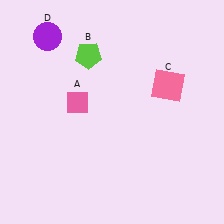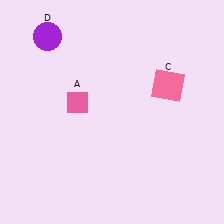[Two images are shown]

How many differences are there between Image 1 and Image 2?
There is 1 difference between the two images.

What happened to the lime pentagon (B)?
The lime pentagon (B) was removed in Image 2. It was in the top-left area of Image 1.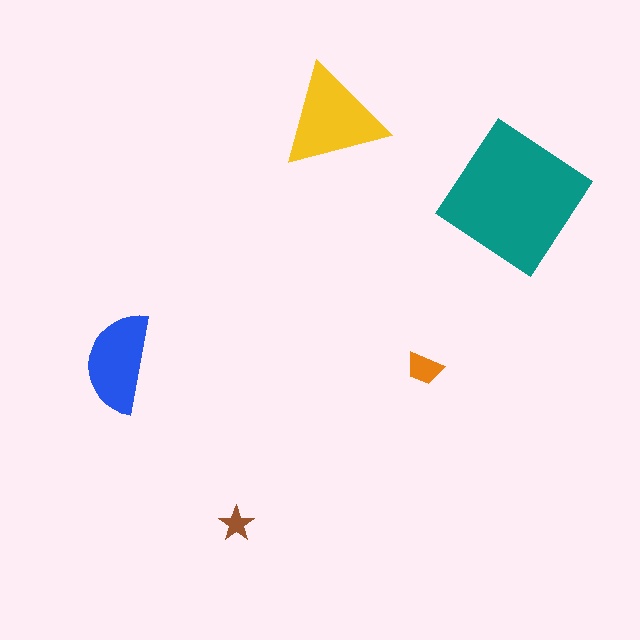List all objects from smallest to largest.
The brown star, the orange trapezoid, the blue semicircle, the yellow triangle, the teal diamond.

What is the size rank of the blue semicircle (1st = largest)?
3rd.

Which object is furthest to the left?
The blue semicircle is leftmost.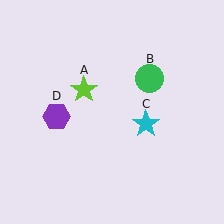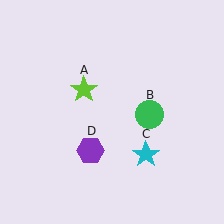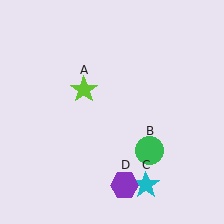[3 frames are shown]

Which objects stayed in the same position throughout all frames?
Lime star (object A) remained stationary.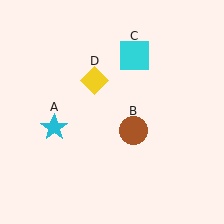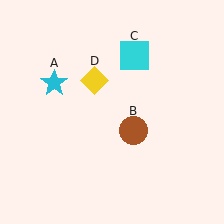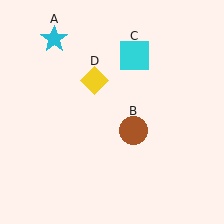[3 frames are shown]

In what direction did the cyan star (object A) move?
The cyan star (object A) moved up.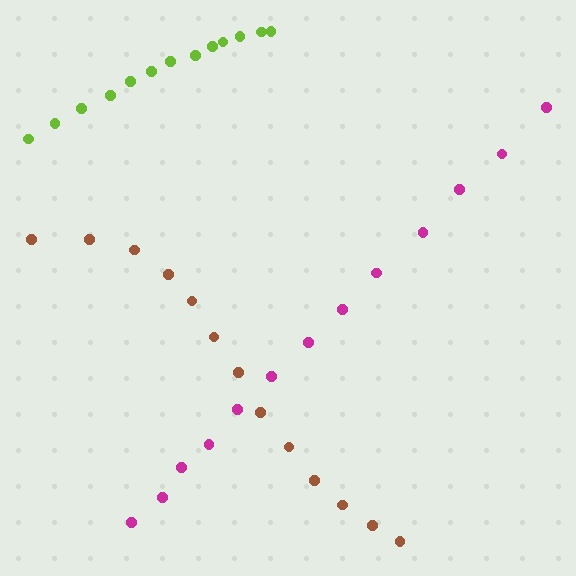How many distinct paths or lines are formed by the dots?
There are 3 distinct paths.